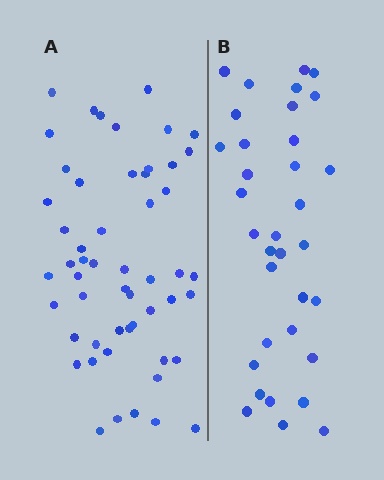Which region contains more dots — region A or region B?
Region A (the left region) has more dots.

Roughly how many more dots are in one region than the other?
Region A has approximately 20 more dots than region B.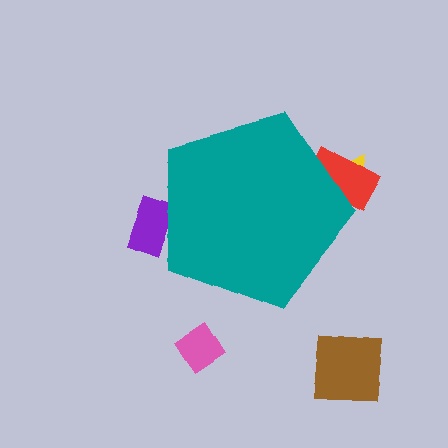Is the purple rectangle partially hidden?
Yes, the purple rectangle is partially hidden behind the teal pentagon.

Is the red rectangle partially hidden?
Yes, the red rectangle is partially hidden behind the teal pentagon.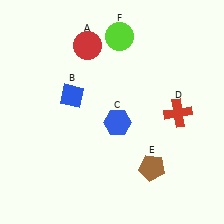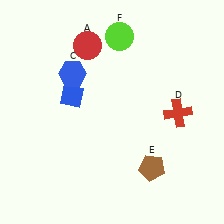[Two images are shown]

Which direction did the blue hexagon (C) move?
The blue hexagon (C) moved up.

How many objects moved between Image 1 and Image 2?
1 object moved between the two images.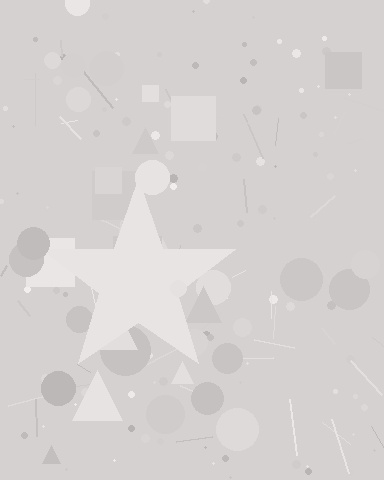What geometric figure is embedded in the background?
A star is embedded in the background.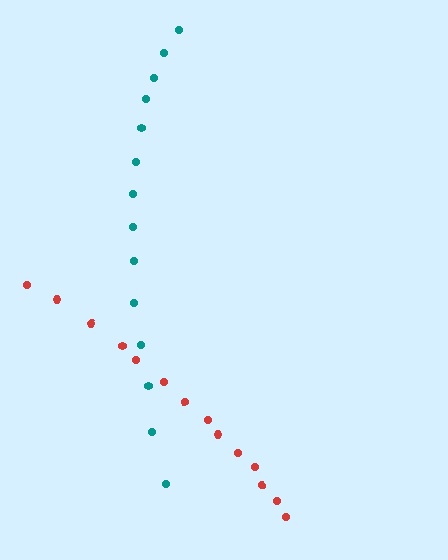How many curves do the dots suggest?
There are 2 distinct paths.